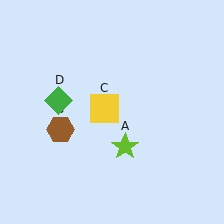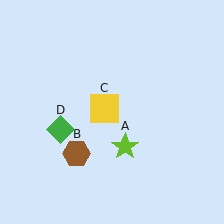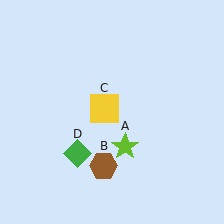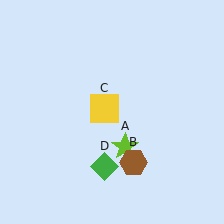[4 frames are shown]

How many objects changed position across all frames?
2 objects changed position: brown hexagon (object B), green diamond (object D).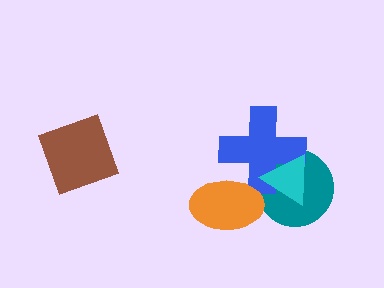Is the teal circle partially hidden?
Yes, it is partially covered by another shape.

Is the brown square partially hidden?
No, no other shape covers it.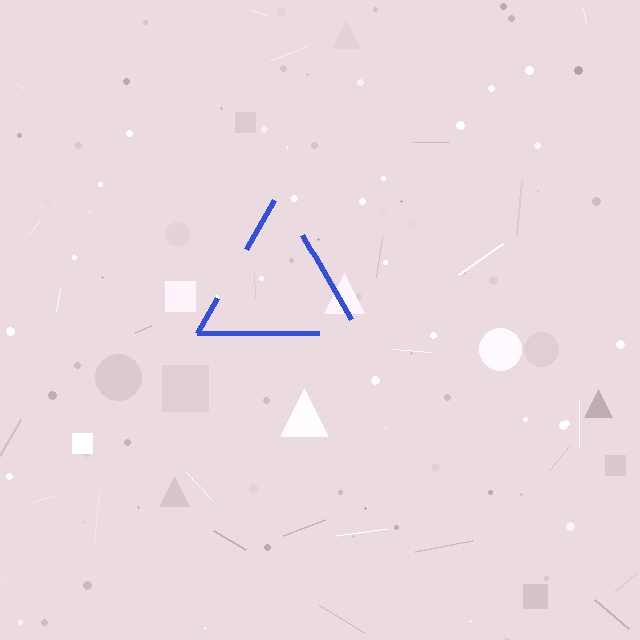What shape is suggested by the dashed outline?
The dashed outline suggests a triangle.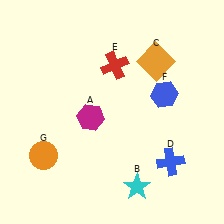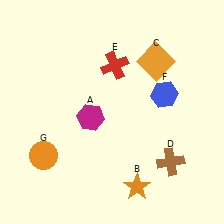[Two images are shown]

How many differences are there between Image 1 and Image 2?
There are 2 differences between the two images.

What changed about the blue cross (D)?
In Image 1, D is blue. In Image 2, it changed to brown.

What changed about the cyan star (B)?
In Image 1, B is cyan. In Image 2, it changed to orange.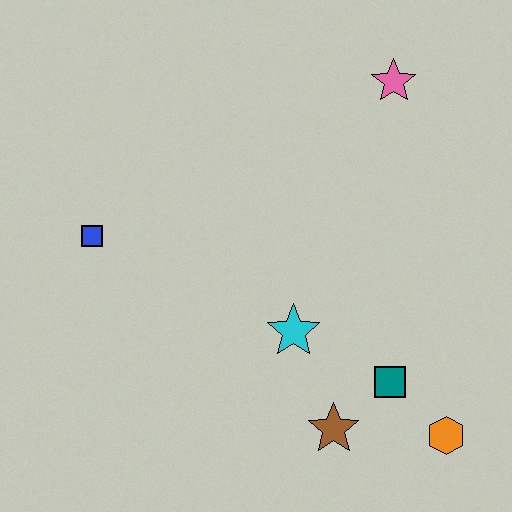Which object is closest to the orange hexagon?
The teal square is closest to the orange hexagon.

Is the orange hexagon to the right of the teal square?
Yes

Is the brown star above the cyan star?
No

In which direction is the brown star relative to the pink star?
The brown star is below the pink star.